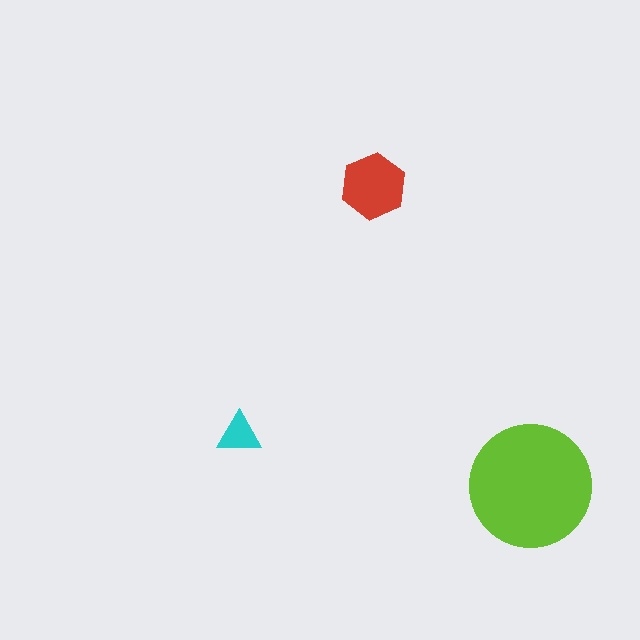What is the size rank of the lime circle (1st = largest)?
1st.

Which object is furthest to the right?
The lime circle is rightmost.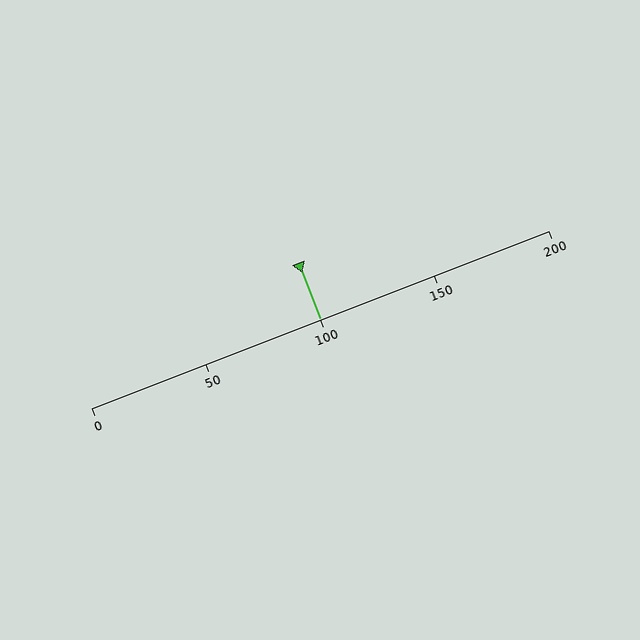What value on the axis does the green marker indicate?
The marker indicates approximately 100.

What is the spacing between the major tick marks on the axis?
The major ticks are spaced 50 apart.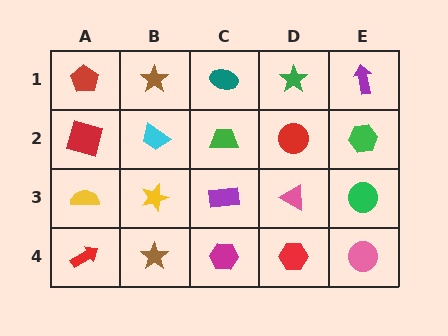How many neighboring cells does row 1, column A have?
2.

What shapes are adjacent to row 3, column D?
A red circle (row 2, column D), a red hexagon (row 4, column D), a purple rectangle (row 3, column C), a green circle (row 3, column E).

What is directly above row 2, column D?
A green star.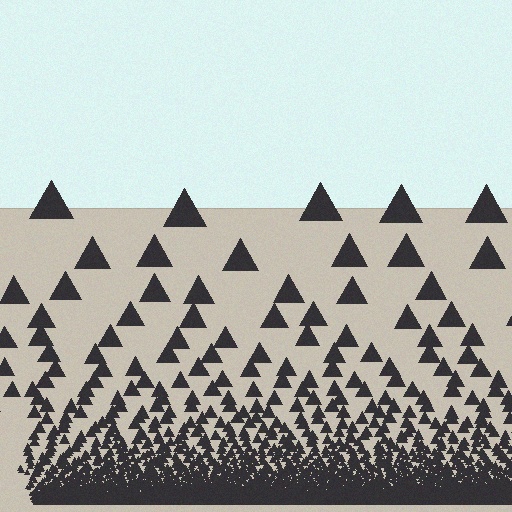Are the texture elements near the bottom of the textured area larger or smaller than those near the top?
Smaller. The gradient is inverted — elements near the bottom are smaller and denser.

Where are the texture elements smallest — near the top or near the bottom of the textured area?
Near the bottom.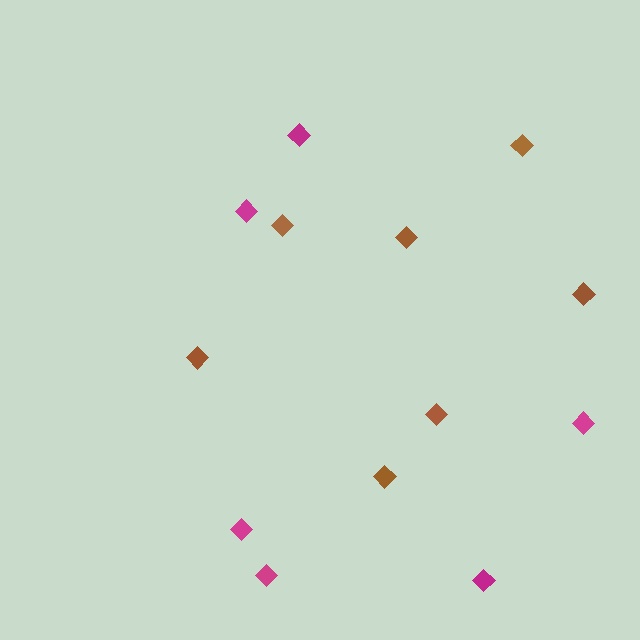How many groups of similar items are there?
There are 2 groups: one group of brown diamonds (7) and one group of magenta diamonds (6).